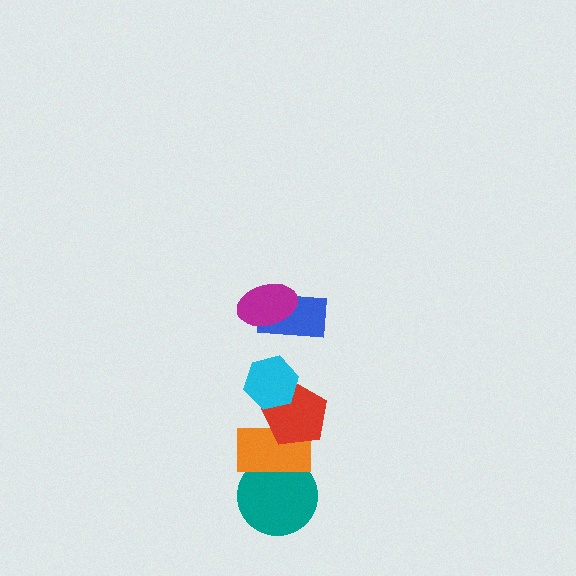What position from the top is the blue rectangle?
The blue rectangle is 2nd from the top.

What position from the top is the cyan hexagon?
The cyan hexagon is 3rd from the top.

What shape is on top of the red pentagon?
The cyan hexagon is on top of the red pentagon.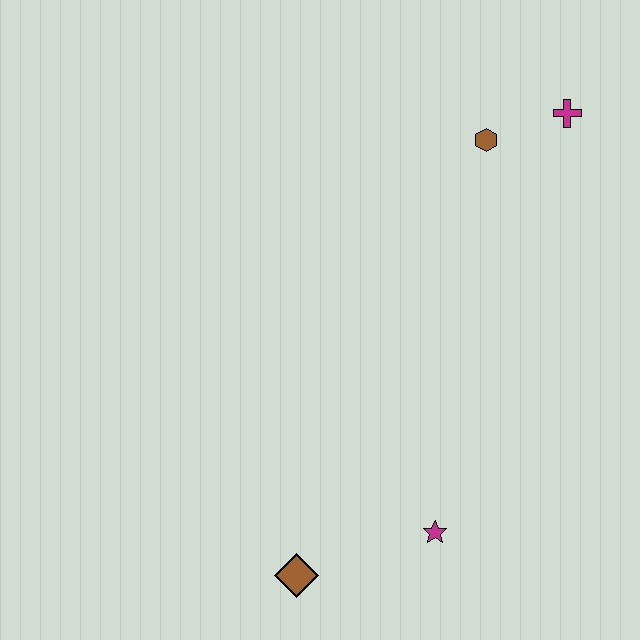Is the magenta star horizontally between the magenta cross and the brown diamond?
Yes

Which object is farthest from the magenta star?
The magenta cross is farthest from the magenta star.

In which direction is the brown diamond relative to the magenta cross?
The brown diamond is below the magenta cross.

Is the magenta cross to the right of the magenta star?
Yes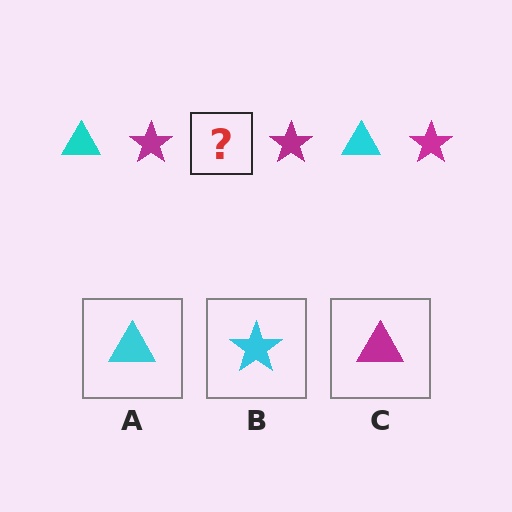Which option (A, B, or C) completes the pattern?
A.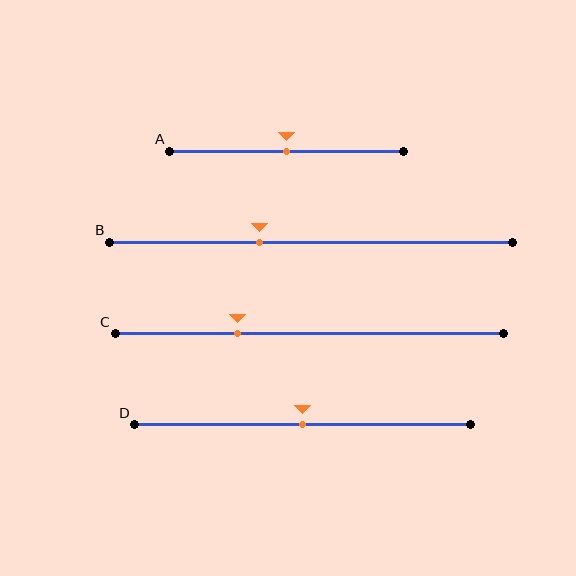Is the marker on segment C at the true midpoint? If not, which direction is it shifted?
No, the marker on segment C is shifted to the left by about 19% of the segment length.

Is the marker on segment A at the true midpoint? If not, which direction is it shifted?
Yes, the marker on segment A is at the true midpoint.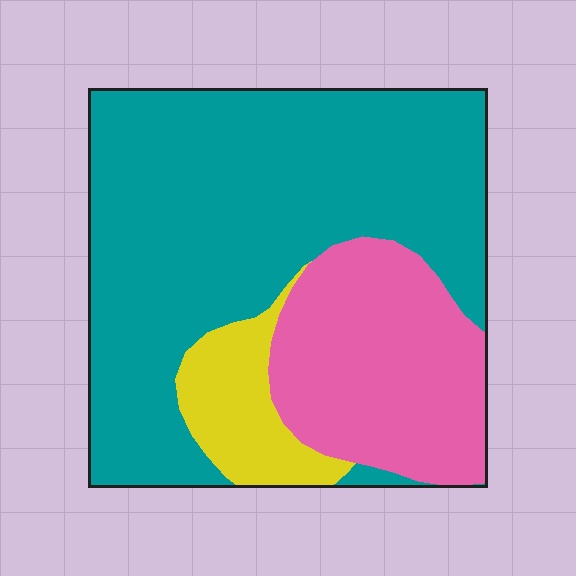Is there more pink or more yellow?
Pink.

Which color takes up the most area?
Teal, at roughly 65%.